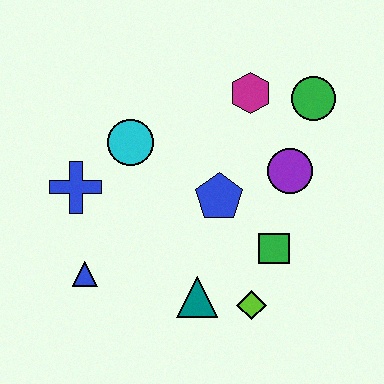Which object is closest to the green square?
The lime diamond is closest to the green square.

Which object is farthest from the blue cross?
The green circle is farthest from the blue cross.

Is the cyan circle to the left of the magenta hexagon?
Yes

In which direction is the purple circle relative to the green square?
The purple circle is above the green square.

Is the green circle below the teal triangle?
No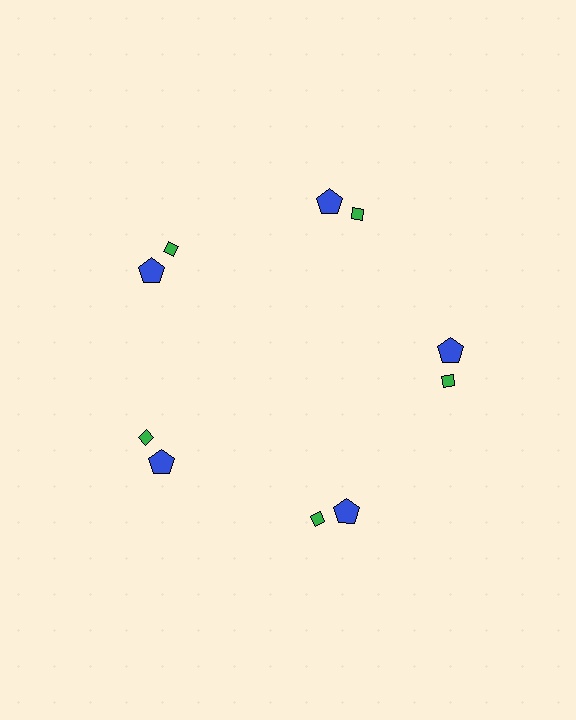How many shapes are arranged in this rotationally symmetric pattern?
There are 10 shapes, arranged in 5 groups of 2.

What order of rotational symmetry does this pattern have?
This pattern has 5-fold rotational symmetry.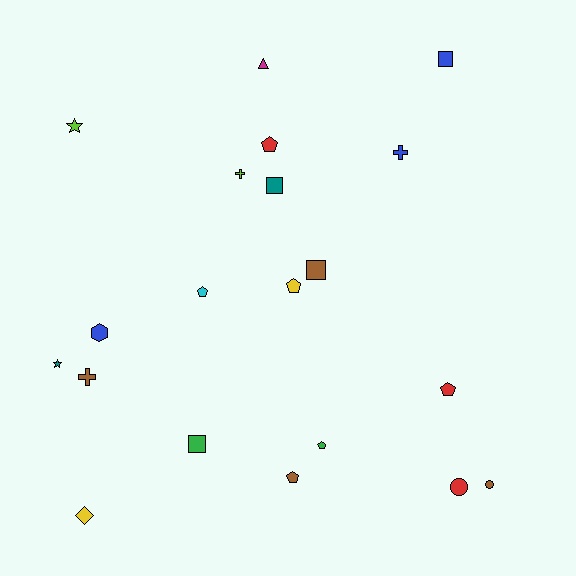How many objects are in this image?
There are 20 objects.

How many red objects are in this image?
There are 3 red objects.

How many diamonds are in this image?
There is 1 diamond.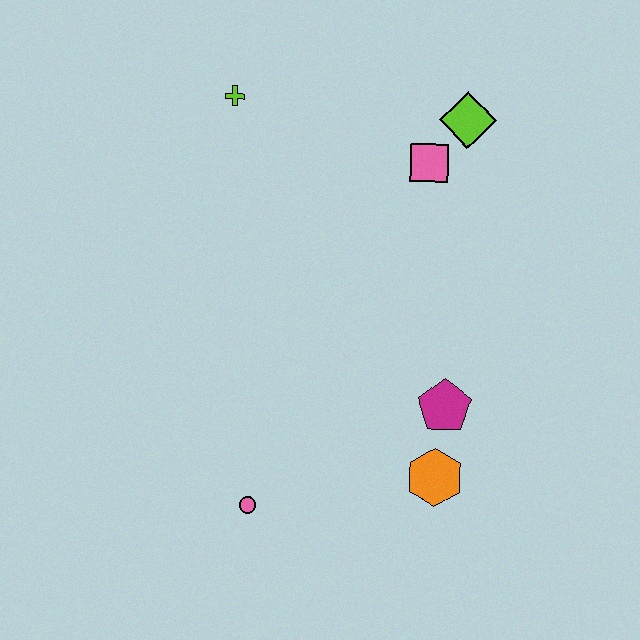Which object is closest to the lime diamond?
The pink square is closest to the lime diamond.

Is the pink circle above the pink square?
No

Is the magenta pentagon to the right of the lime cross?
Yes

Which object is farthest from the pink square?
The pink circle is farthest from the pink square.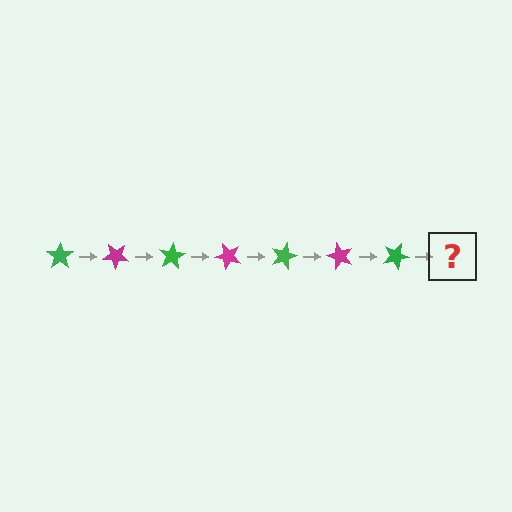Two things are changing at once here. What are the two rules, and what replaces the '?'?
The two rules are that it rotates 40 degrees each step and the color cycles through green and magenta. The '?' should be a magenta star, rotated 280 degrees from the start.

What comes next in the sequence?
The next element should be a magenta star, rotated 280 degrees from the start.